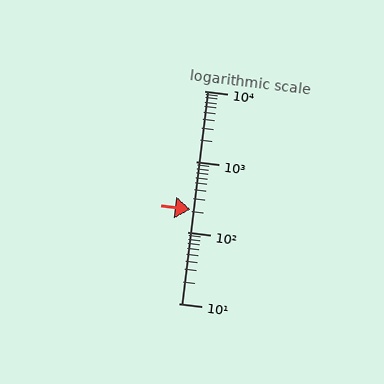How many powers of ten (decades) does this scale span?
The scale spans 3 decades, from 10 to 10000.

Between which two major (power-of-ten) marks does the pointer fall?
The pointer is between 100 and 1000.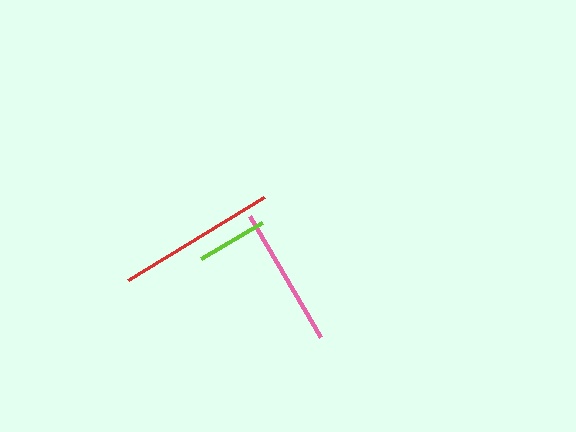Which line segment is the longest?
The red line is the longest at approximately 159 pixels.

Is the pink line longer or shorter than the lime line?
The pink line is longer than the lime line.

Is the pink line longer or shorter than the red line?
The red line is longer than the pink line.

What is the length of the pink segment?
The pink segment is approximately 140 pixels long.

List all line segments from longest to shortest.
From longest to shortest: red, pink, lime.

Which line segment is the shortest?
The lime line is the shortest at approximately 71 pixels.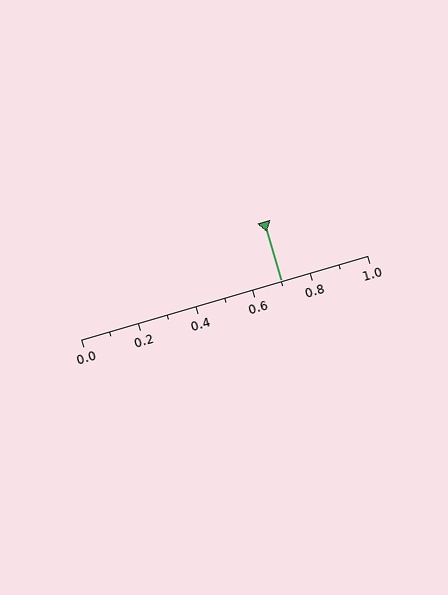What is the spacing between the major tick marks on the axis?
The major ticks are spaced 0.2 apart.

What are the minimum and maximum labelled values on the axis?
The axis runs from 0.0 to 1.0.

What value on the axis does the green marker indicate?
The marker indicates approximately 0.7.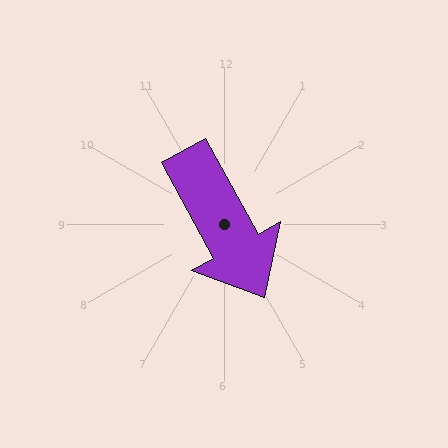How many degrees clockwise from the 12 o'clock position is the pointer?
Approximately 151 degrees.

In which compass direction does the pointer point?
Southeast.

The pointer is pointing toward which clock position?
Roughly 5 o'clock.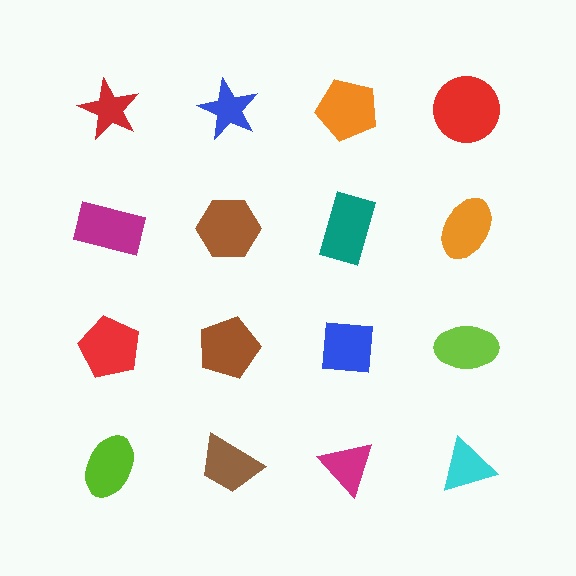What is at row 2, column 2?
A brown hexagon.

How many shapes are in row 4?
4 shapes.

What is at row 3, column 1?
A red pentagon.